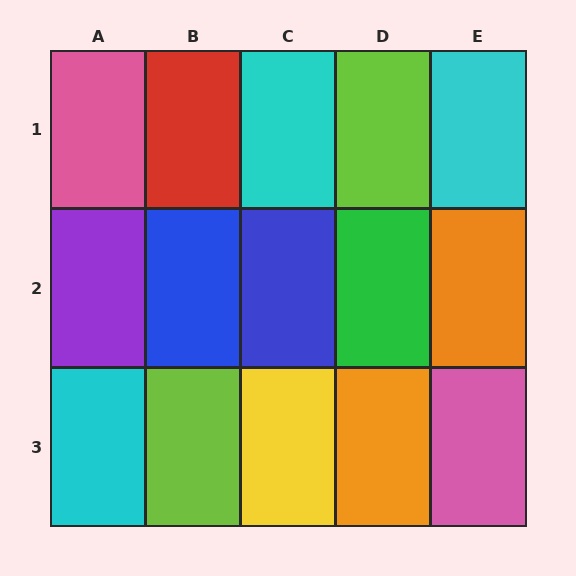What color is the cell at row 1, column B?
Red.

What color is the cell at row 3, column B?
Lime.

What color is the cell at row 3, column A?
Cyan.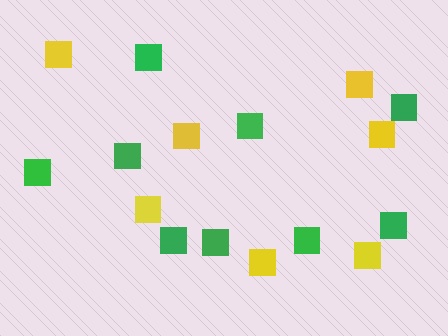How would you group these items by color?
There are 2 groups: one group of yellow squares (7) and one group of green squares (9).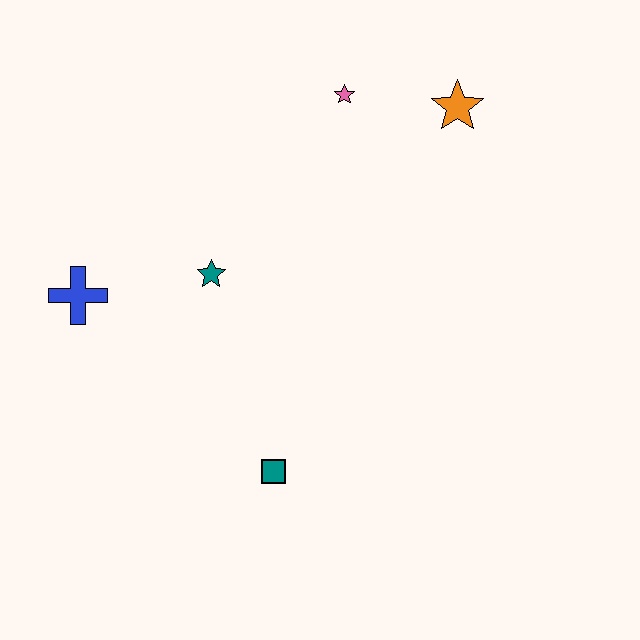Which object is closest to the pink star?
The orange star is closest to the pink star.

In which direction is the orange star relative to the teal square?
The orange star is above the teal square.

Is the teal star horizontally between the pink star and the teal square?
No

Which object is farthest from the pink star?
The teal square is farthest from the pink star.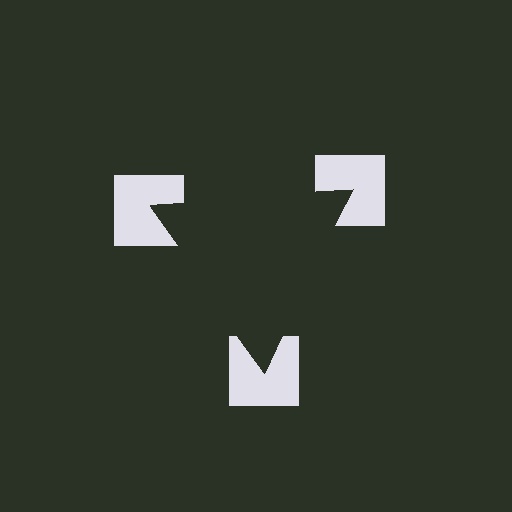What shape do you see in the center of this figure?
An illusory triangle — its edges are inferred from the aligned wedge cuts in the notched squares, not physically drawn.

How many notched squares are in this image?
There are 3 — one at each vertex of the illusory triangle.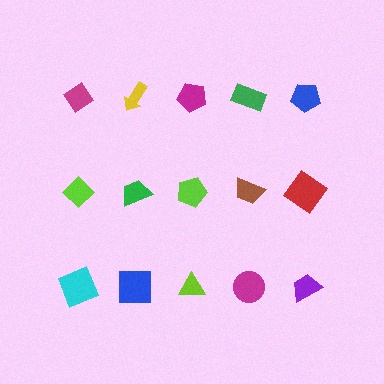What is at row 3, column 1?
A cyan square.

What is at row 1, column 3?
A magenta pentagon.